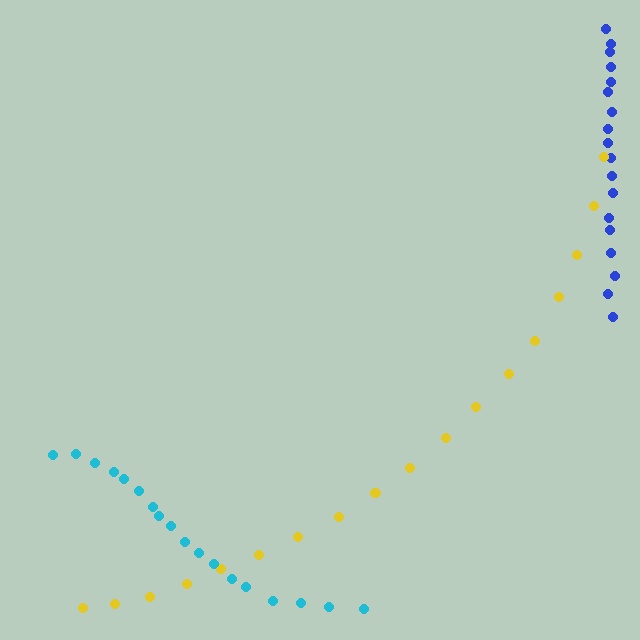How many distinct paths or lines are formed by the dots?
There are 3 distinct paths.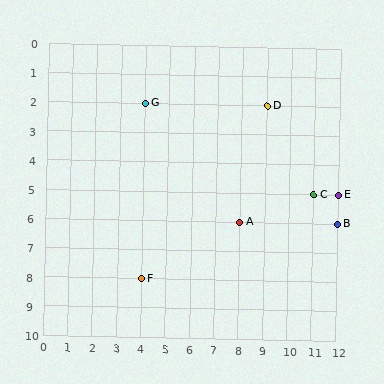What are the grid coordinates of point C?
Point C is at grid coordinates (11, 5).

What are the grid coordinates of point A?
Point A is at grid coordinates (8, 6).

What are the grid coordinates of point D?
Point D is at grid coordinates (9, 2).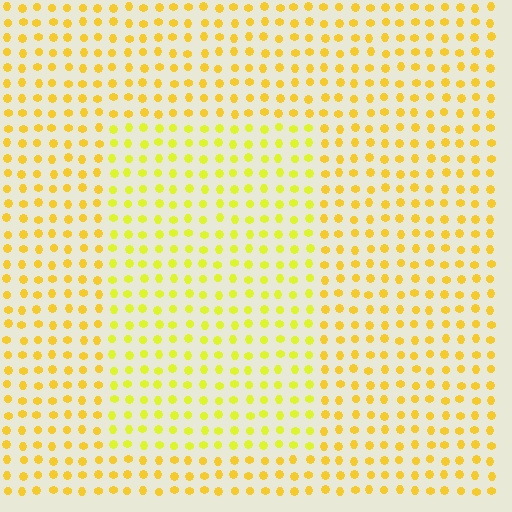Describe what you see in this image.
The image is filled with small yellow elements in a uniform arrangement. A rectangle-shaped region is visible where the elements are tinted to a slightly different hue, forming a subtle color boundary.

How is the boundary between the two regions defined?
The boundary is defined purely by a slight shift in hue (about 20 degrees). Spacing, size, and orientation are identical on both sides.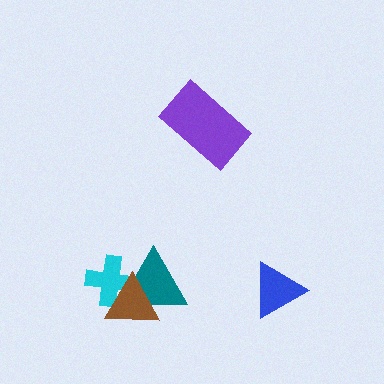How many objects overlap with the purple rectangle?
0 objects overlap with the purple rectangle.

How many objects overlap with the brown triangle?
2 objects overlap with the brown triangle.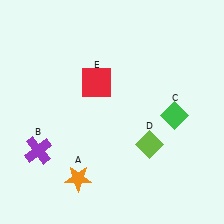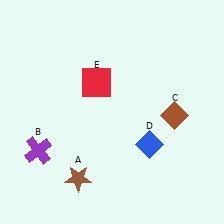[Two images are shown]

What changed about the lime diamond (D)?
In Image 1, D is lime. In Image 2, it changed to blue.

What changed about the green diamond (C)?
In Image 1, C is green. In Image 2, it changed to brown.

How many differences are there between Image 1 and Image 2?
There are 3 differences between the two images.